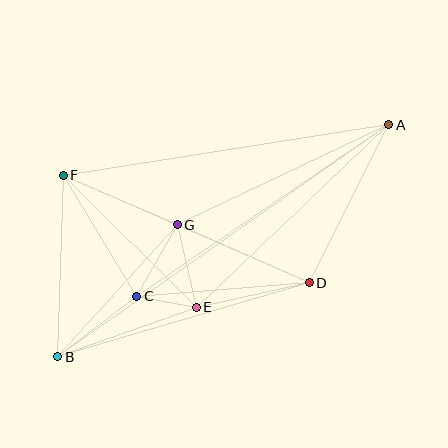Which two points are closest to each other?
Points C and E are closest to each other.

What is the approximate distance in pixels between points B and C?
The distance between B and C is approximately 99 pixels.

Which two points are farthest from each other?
Points A and B are farthest from each other.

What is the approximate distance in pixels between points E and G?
The distance between E and G is approximately 84 pixels.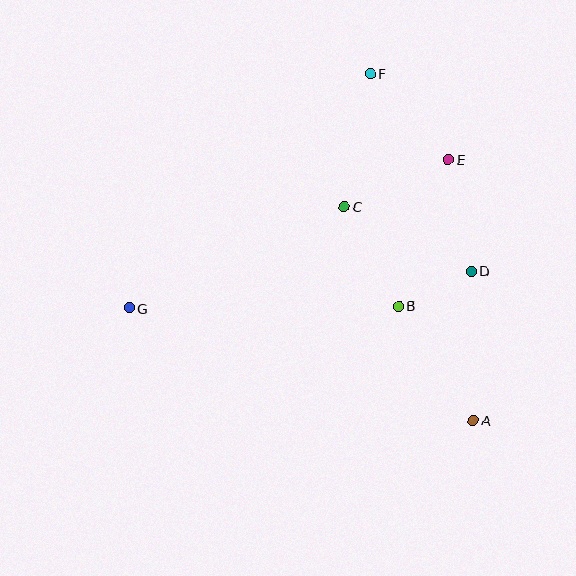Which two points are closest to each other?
Points B and D are closest to each other.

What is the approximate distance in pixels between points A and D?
The distance between A and D is approximately 149 pixels.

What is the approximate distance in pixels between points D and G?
The distance between D and G is approximately 344 pixels.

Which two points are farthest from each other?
Points A and G are farthest from each other.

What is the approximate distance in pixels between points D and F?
The distance between D and F is approximately 222 pixels.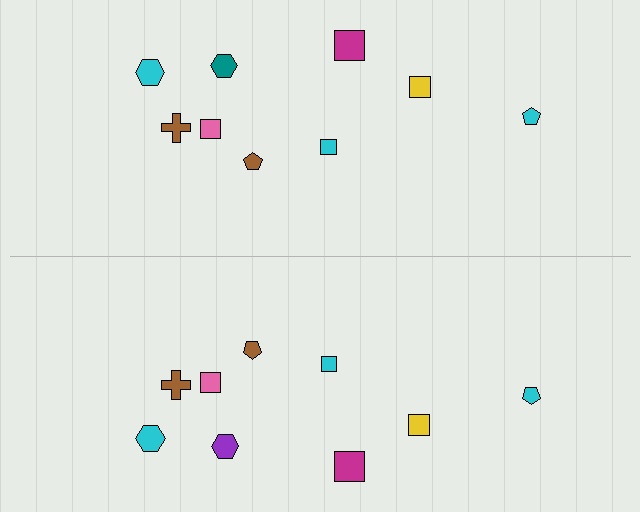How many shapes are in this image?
There are 18 shapes in this image.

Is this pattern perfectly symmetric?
No, the pattern is not perfectly symmetric. The purple hexagon on the bottom side breaks the symmetry — its mirror counterpart is teal.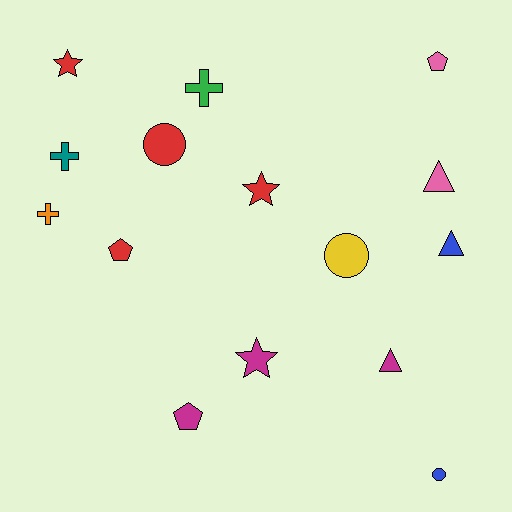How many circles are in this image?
There are 3 circles.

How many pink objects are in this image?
There are 2 pink objects.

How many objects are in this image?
There are 15 objects.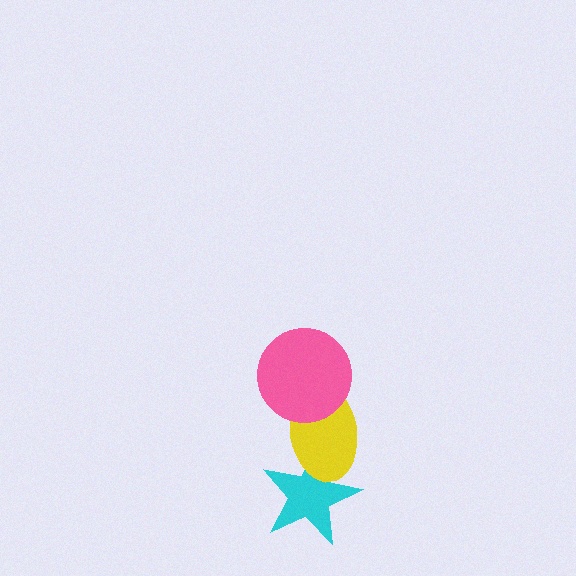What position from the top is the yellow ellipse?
The yellow ellipse is 2nd from the top.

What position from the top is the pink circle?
The pink circle is 1st from the top.